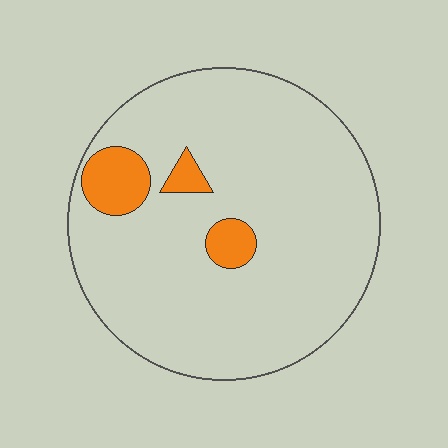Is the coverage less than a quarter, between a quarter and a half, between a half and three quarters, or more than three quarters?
Less than a quarter.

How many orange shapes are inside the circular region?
3.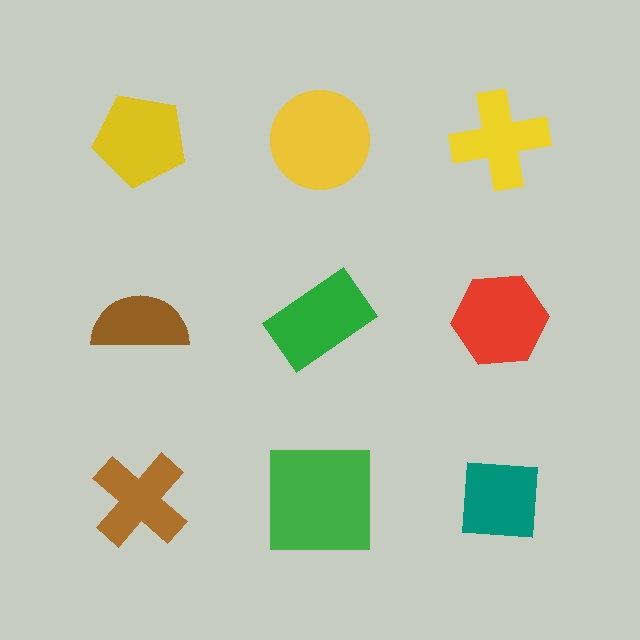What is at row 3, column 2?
A green square.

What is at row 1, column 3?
A yellow cross.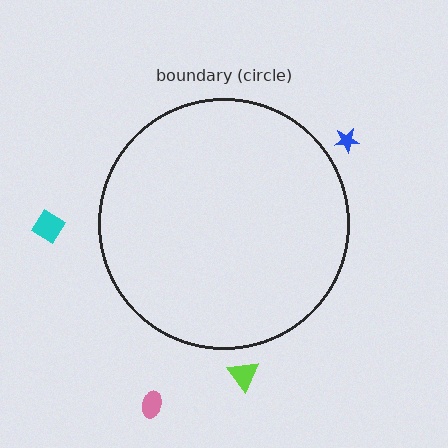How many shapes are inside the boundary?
0 inside, 4 outside.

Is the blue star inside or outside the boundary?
Outside.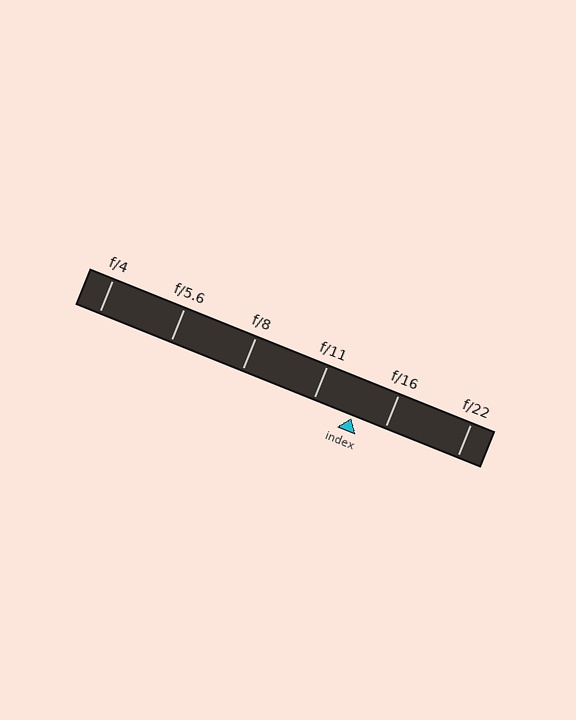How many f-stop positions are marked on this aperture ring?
There are 6 f-stop positions marked.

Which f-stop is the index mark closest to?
The index mark is closest to f/16.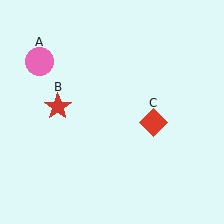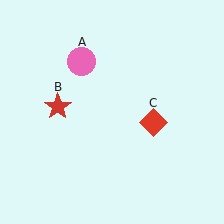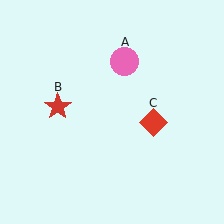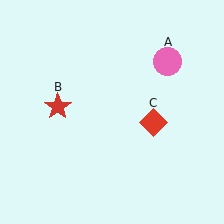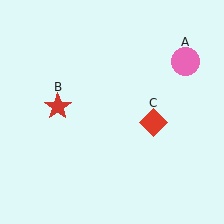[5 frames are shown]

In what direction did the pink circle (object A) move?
The pink circle (object A) moved right.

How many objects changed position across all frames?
1 object changed position: pink circle (object A).